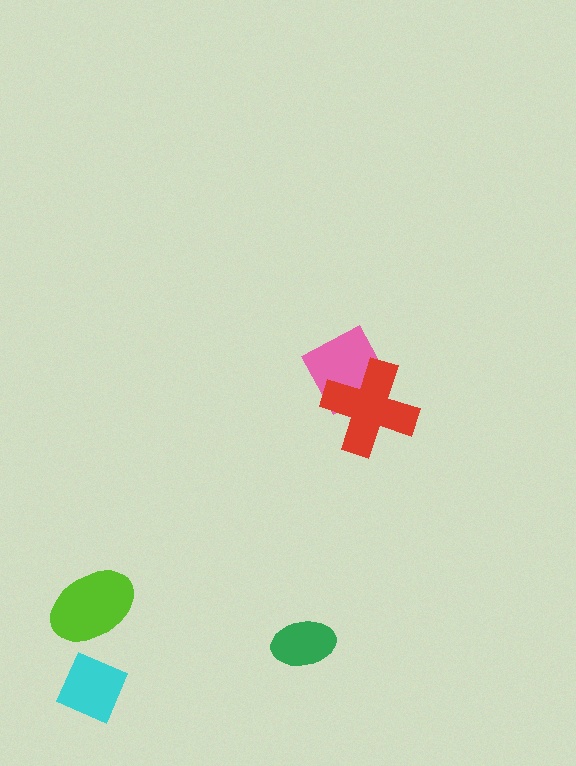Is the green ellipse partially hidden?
No, no other shape covers it.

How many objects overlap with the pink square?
1 object overlaps with the pink square.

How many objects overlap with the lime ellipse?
0 objects overlap with the lime ellipse.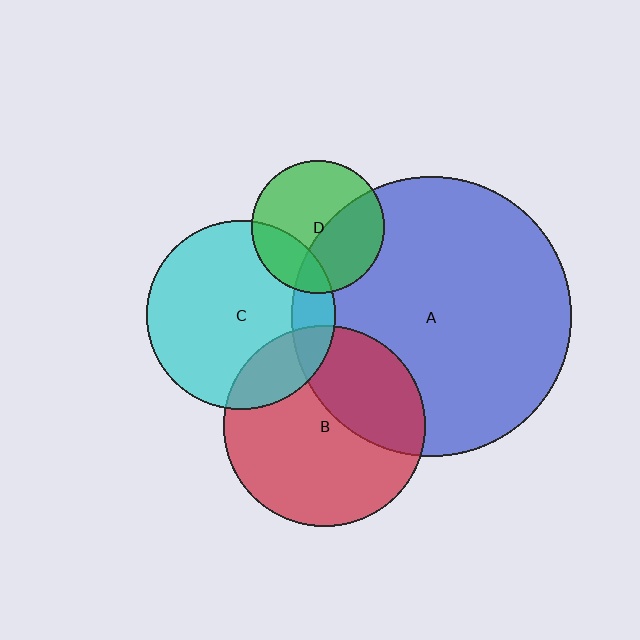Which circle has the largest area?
Circle A (blue).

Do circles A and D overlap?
Yes.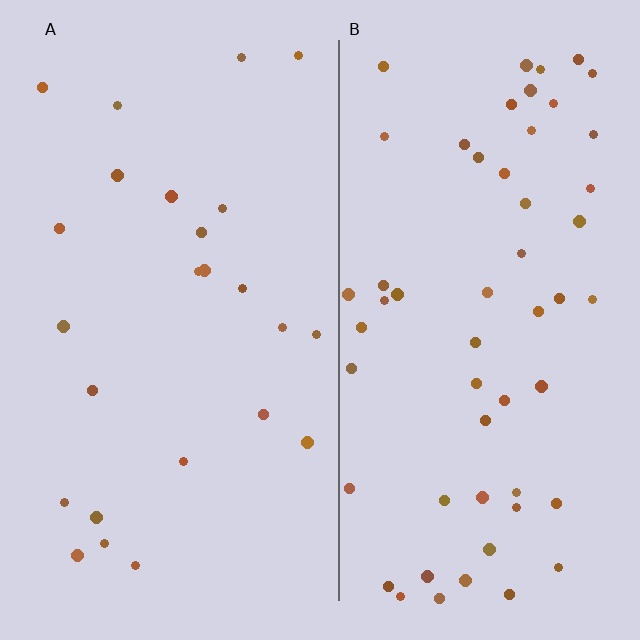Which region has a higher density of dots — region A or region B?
B (the right).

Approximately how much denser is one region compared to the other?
Approximately 2.2× — region B over region A.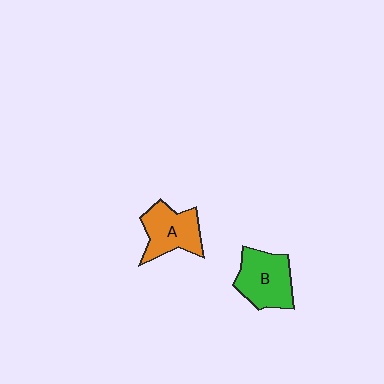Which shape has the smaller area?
Shape A (orange).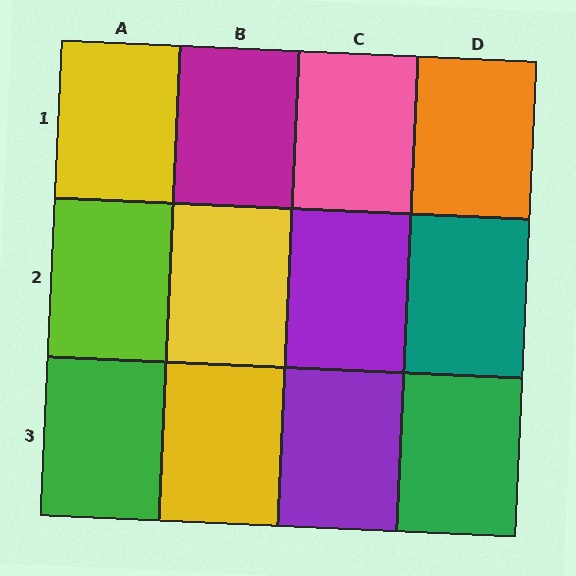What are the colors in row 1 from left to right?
Yellow, magenta, pink, orange.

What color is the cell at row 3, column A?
Green.